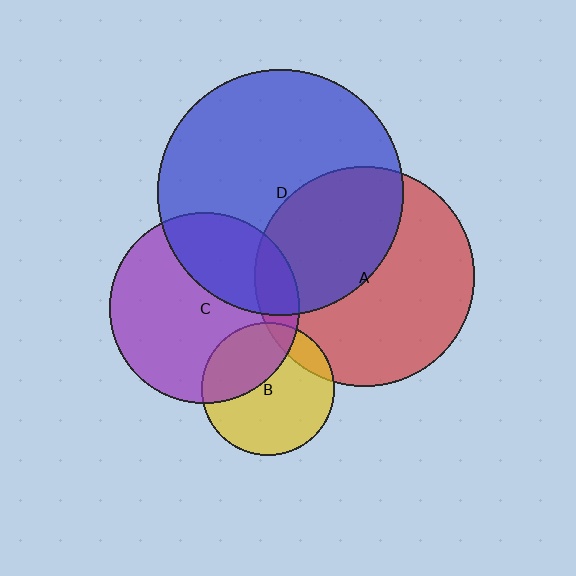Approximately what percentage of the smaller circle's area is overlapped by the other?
Approximately 35%.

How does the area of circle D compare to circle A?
Approximately 1.2 times.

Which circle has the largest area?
Circle D (blue).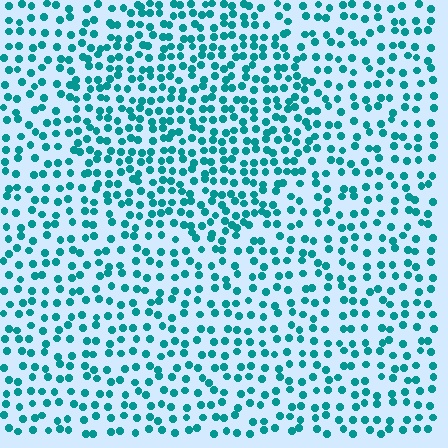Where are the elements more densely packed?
The elements are more densely packed inside the circle boundary.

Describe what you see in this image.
The image contains small teal elements arranged at two different densities. A circle-shaped region is visible where the elements are more densely packed than the surrounding area.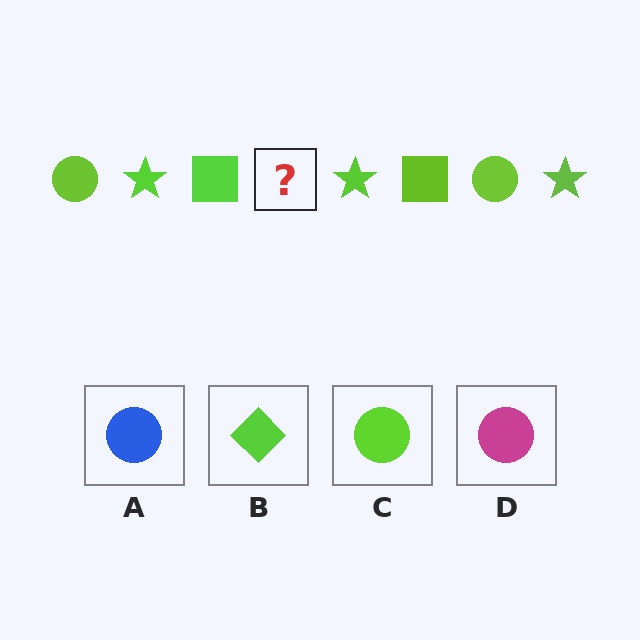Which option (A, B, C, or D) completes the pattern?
C.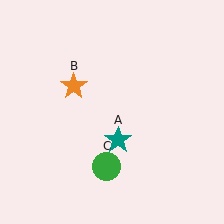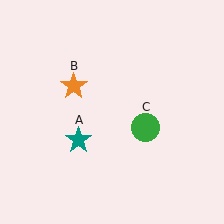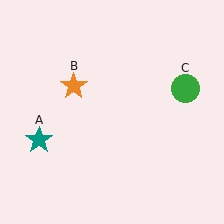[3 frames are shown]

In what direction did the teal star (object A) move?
The teal star (object A) moved left.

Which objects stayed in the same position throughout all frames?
Orange star (object B) remained stationary.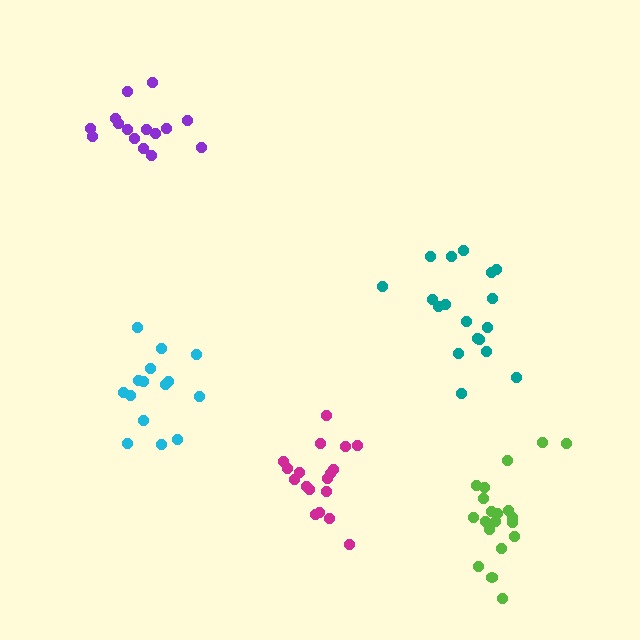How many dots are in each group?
Group 1: 20 dots, Group 2: 18 dots, Group 3: 18 dots, Group 4: 15 dots, Group 5: 15 dots (86 total).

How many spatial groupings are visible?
There are 5 spatial groupings.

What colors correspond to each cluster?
The clusters are colored: lime, teal, magenta, purple, cyan.